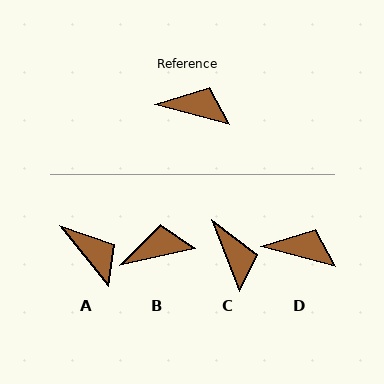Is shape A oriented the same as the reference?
No, it is off by about 37 degrees.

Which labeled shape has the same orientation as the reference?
D.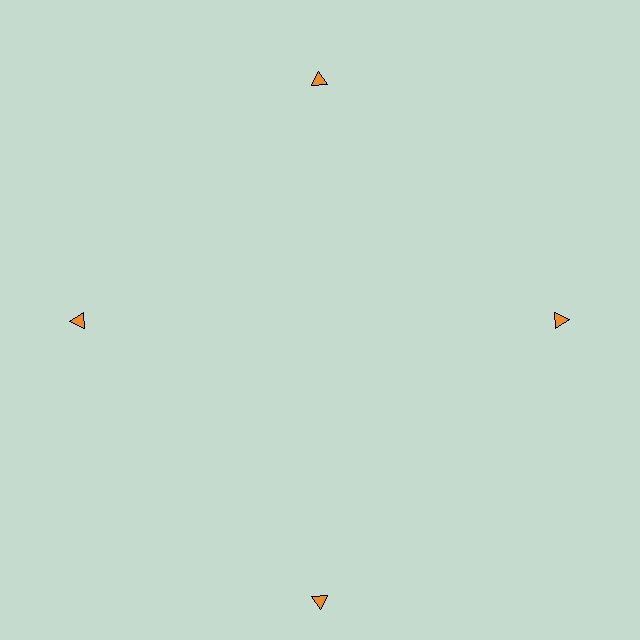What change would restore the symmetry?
The symmetry would be restored by moving it inward, back onto the ring so that all 4 triangles sit at equal angles and equal distance from the center.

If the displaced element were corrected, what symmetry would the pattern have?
It would have 4-fold rotational symmetry — the pattern would map onto itself every 90 degrees.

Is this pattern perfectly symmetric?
No. The 4 orange triangles are arranged in a ring, but one element near the 6 o'clock position is pushed outward from the center, breaking the 4-fold rotational symmetry.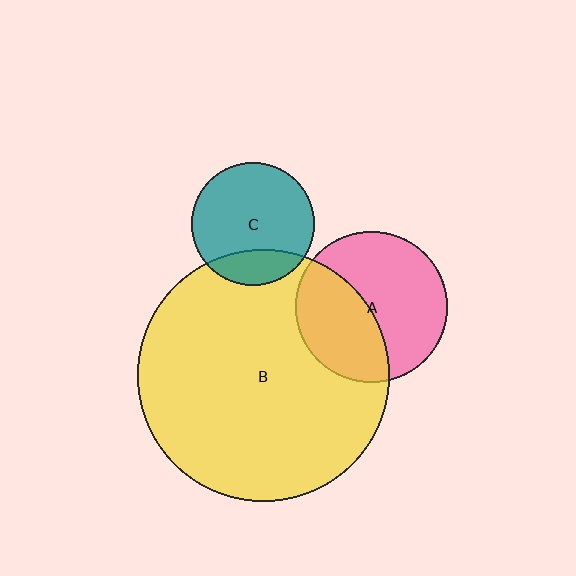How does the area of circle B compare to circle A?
Approximately 2.8 times.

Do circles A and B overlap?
Yes.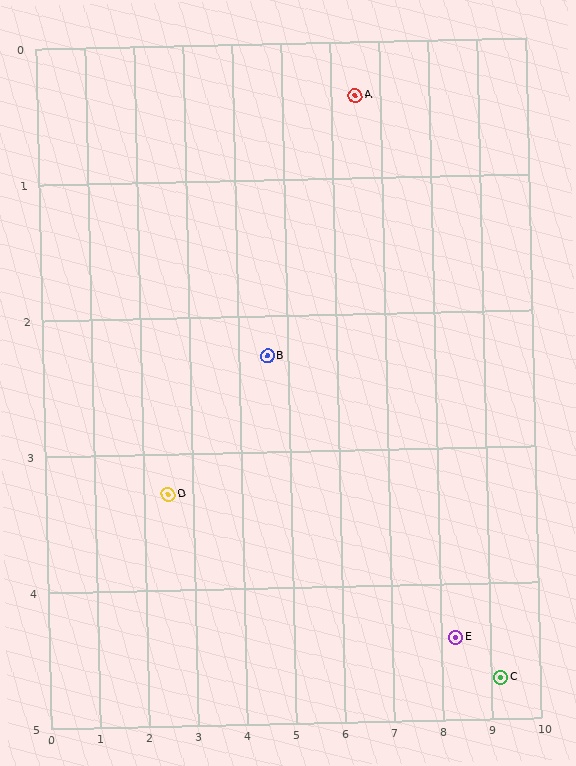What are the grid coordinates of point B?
Point B is at approximately (4.6, 2.3).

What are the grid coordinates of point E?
Point E is at approximately (8.3, 4.4).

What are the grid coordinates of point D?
Point D is at approximately (2.5, 3.3).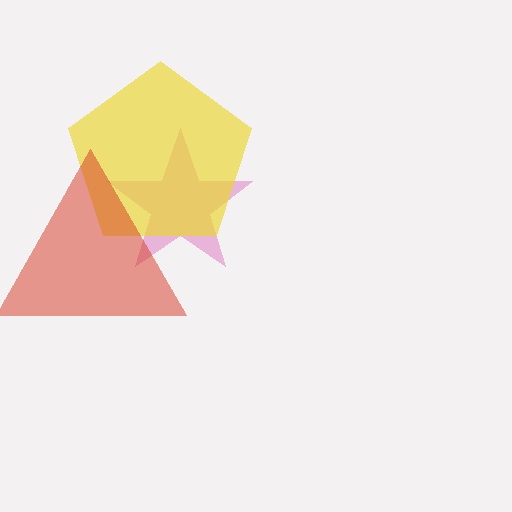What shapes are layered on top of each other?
The layered shapes are: a pink star, a yellow pentagon, a red triangle.